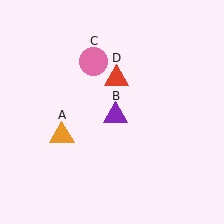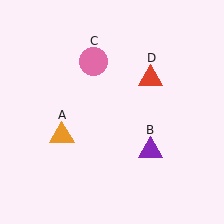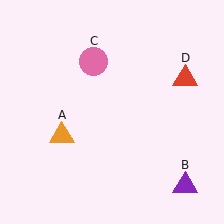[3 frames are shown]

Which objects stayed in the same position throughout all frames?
Orange triangle (object A) and pink circle (object C) remained stationary.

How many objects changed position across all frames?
2 objects changed position: purple triangle (object B), red triangle (object D).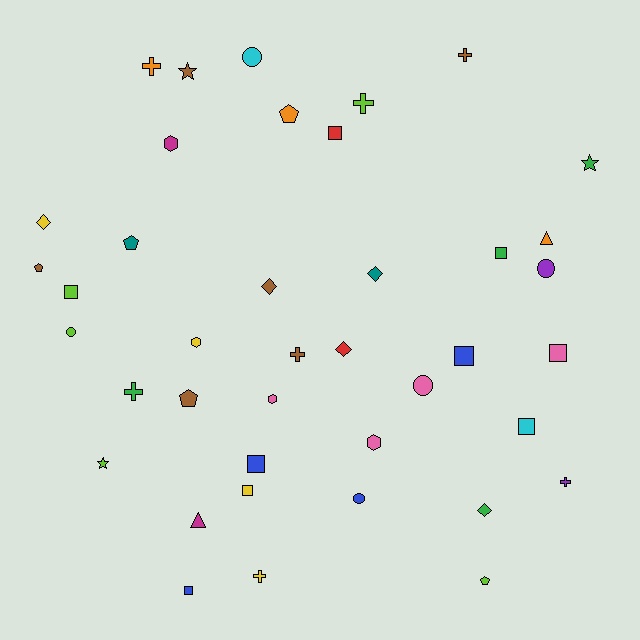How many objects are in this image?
There are 40 objects.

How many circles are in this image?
There are 5 circles.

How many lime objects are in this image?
There are 5 lime objects.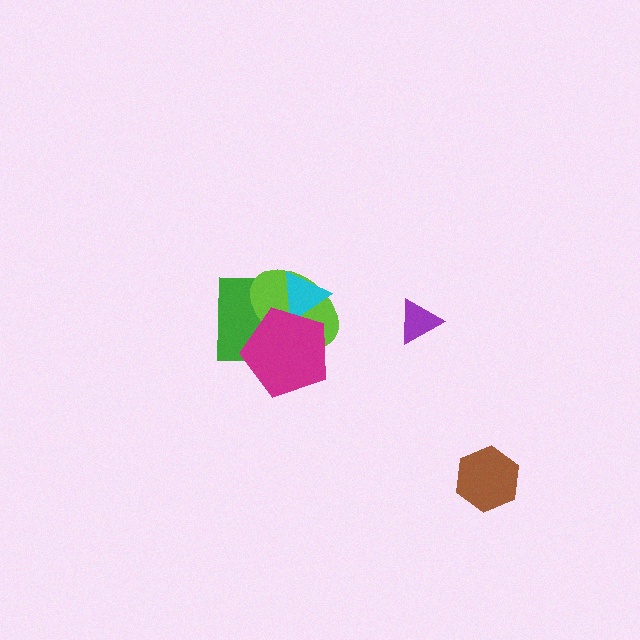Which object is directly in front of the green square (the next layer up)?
The lime ellipse is directly in front of the green square.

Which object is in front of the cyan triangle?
The magenta pentagon is in front of the cyan triangle.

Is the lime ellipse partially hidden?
Yes, it is partially covered by another shape.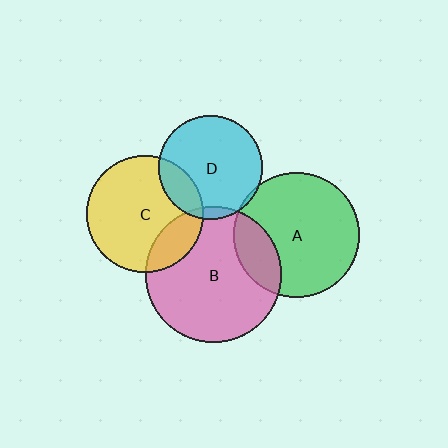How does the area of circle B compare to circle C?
Approximately 1.3 times.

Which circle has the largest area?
Circle B (pink).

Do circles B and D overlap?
Yes.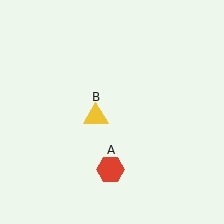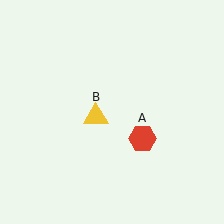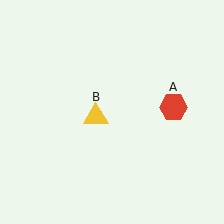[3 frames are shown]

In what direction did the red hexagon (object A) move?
The red hexagon (object A) moved up and to the right.